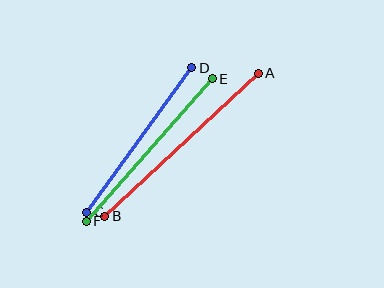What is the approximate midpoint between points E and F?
The midpoint is at approximately (149, 150) pixels.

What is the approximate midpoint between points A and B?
The midpoint is at approximately (181, 145) pixels.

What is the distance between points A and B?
The distance is approximately 210 pixels.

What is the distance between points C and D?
The distance is approximately 178 pixels.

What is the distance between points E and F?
The distance is approximately 190 pixels.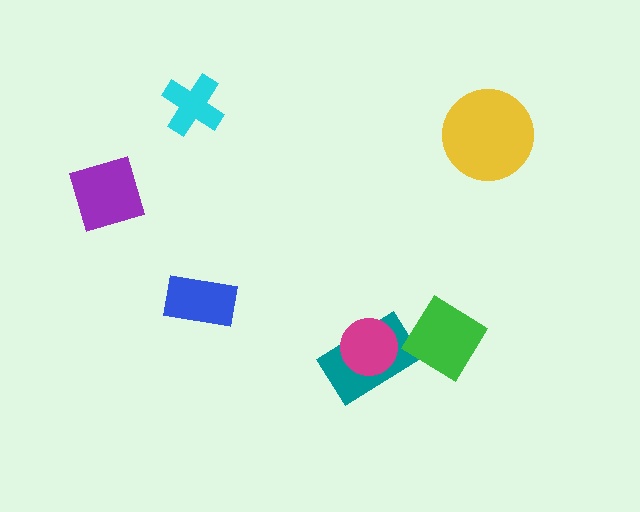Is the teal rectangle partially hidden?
Yes, it is partially covered by another shape.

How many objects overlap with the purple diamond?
0 objects overlap with the purple diamond.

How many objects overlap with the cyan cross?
0 objects overlap with the cyan cross.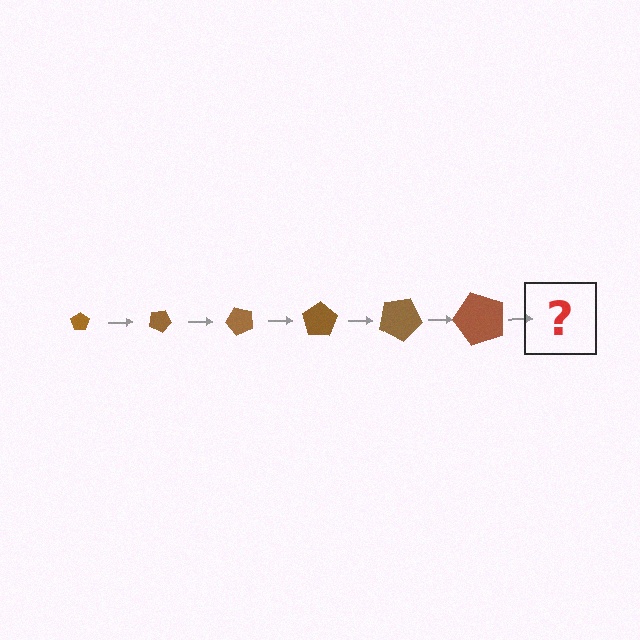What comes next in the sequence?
The next element should be a pentagon, larger than the previous one and rotated 150 degrees from the start.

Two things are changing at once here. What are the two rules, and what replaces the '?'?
The two rules are that the pentagon grows larger each step and it rotates 25 degrees each step. The '?' should be a pentagon, larger than the previous one and rotated 150 degrees from the start.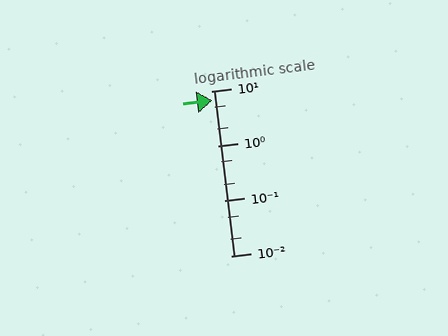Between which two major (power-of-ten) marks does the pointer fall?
The pointer is between 1 and 10.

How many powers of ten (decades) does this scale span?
The scale spans 3 decades, from 0.01 to 10.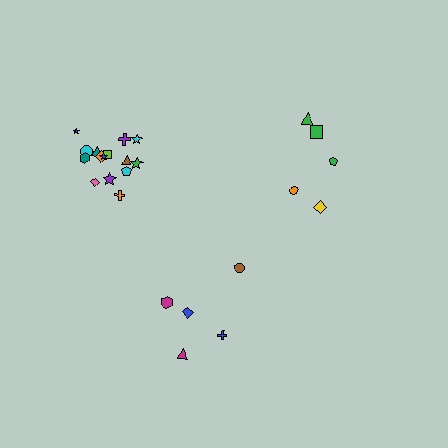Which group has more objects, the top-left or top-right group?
The top-left group.